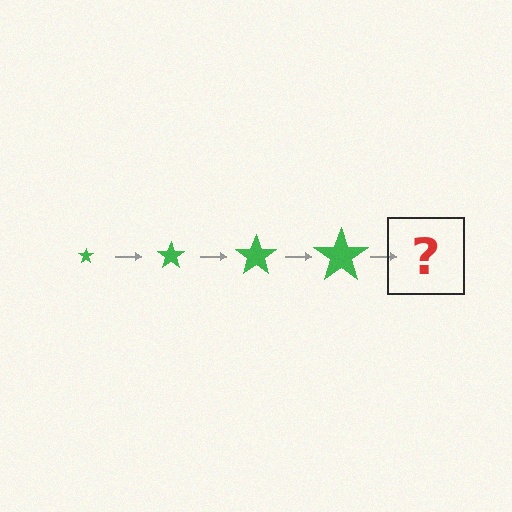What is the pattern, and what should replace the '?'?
The pattern is that the star gets progressively larger each step. The '?' should be a green star, larger than the previous one.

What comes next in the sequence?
The next element should be a green star, larger than the previous one.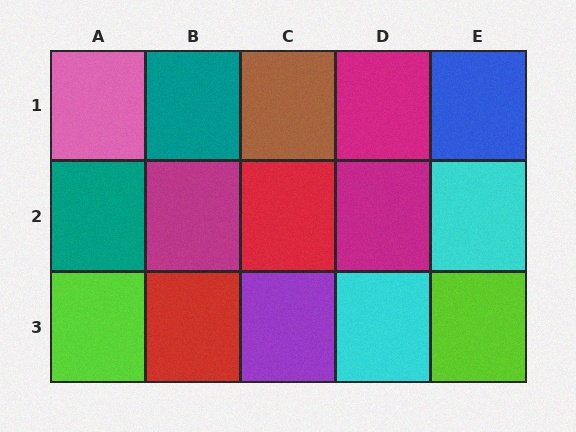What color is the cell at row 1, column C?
Brown.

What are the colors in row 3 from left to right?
Lime, red, purple, cyan, lime.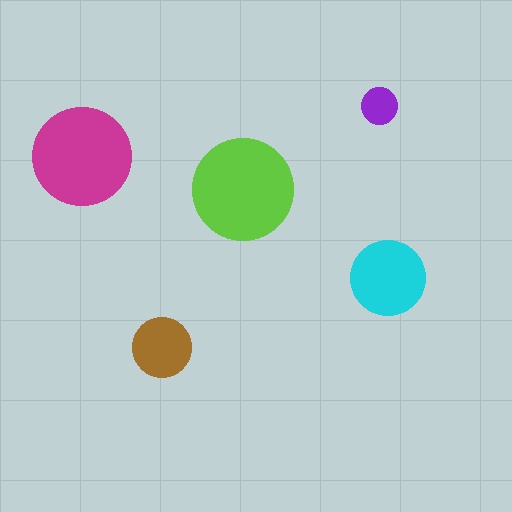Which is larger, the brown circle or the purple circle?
The brown one.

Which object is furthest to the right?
The cyan circle is rightmost.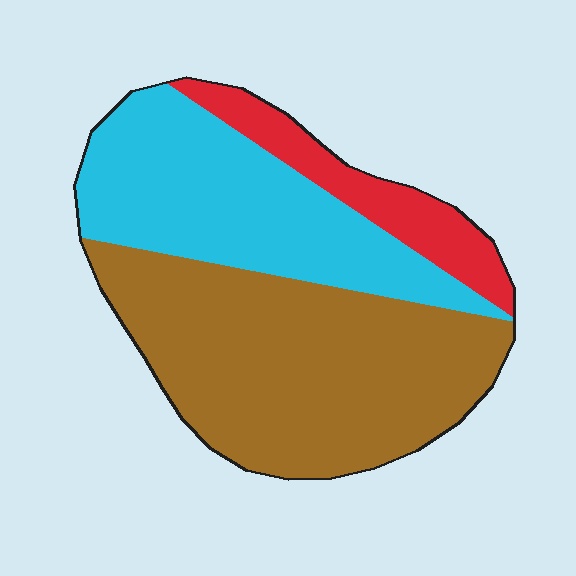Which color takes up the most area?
Brown, at roughly 50%.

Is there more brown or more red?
Brown.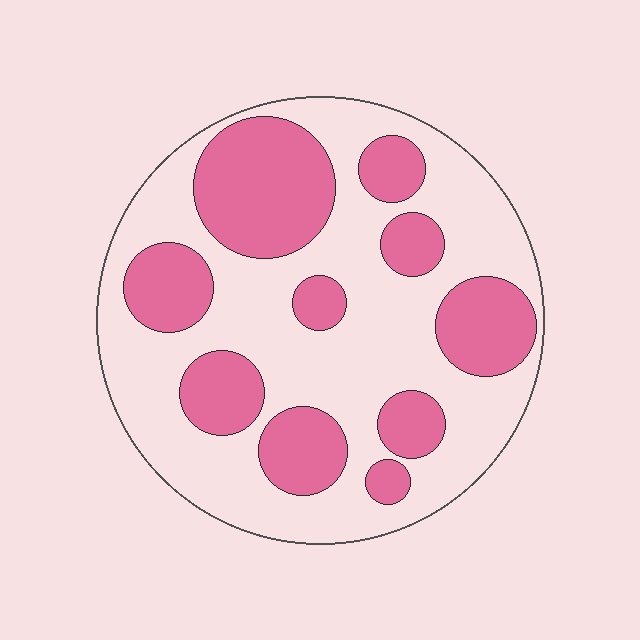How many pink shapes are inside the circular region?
10.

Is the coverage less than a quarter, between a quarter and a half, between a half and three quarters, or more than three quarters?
Between a quarter and a half.